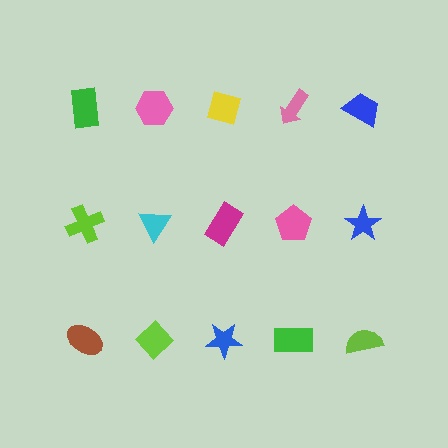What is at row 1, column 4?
A pink arrow.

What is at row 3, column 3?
A blue star.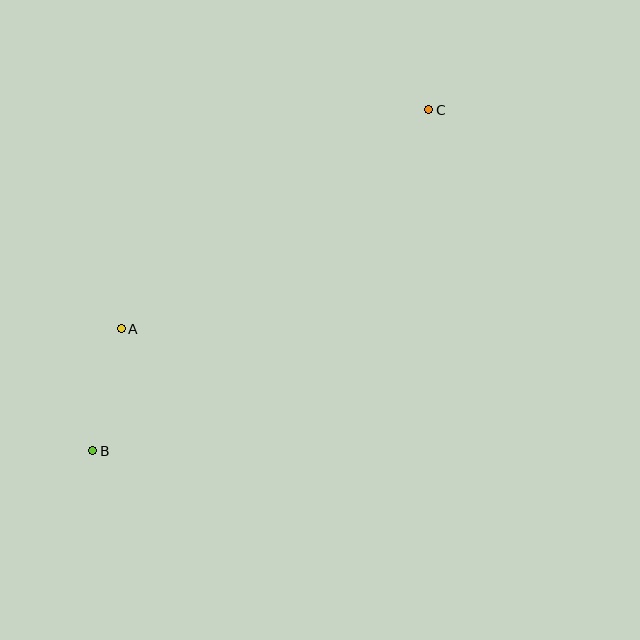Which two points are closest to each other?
Points A and B are closest to each other.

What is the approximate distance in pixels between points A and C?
The distance between A and C is approximately 377 pixels.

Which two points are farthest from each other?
Points B and C are farthest from each other.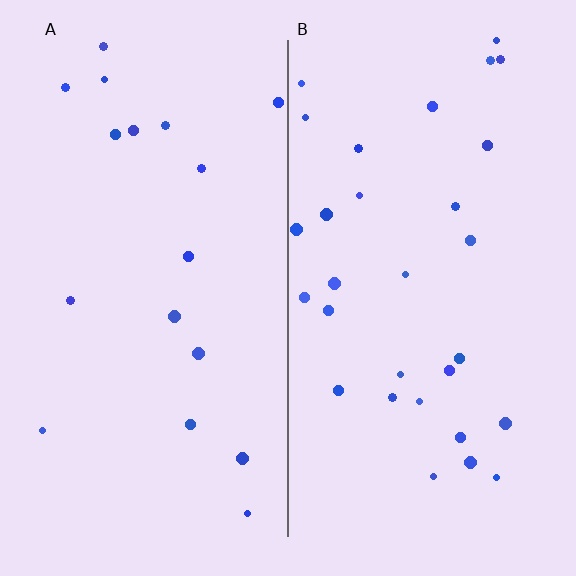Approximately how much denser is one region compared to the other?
Approximately 1.7× — region B over region A.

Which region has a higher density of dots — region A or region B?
B (the right).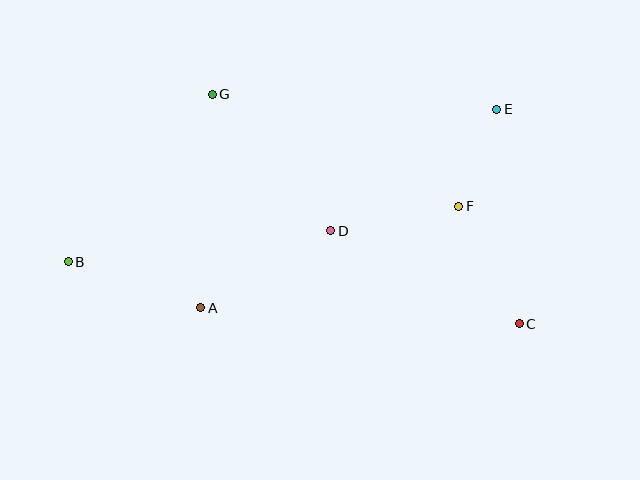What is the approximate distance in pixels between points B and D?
The distance between B and D is approximately 264 pixels.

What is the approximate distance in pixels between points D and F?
The distance between D and F is approximately 131 pixels.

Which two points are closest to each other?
Points E and F are closest to each other.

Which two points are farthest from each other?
Points B and C are farthest from each other.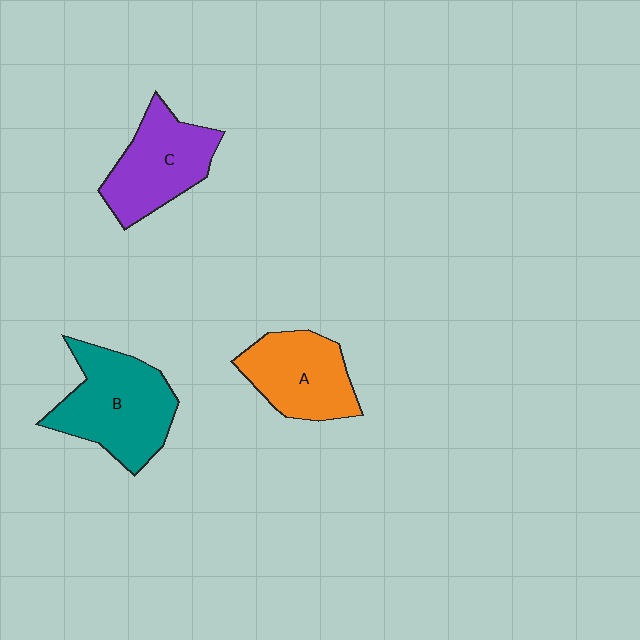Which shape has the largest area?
Shape B (teal).